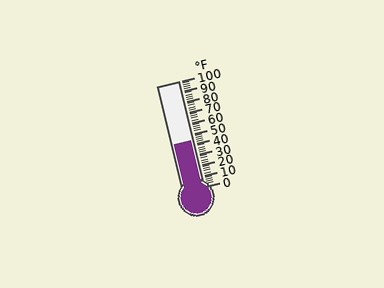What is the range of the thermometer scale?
The thermometer scale ranges from 0°F to 100°F.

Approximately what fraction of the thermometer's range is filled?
The thermometer is filled to approximately 45% of its range.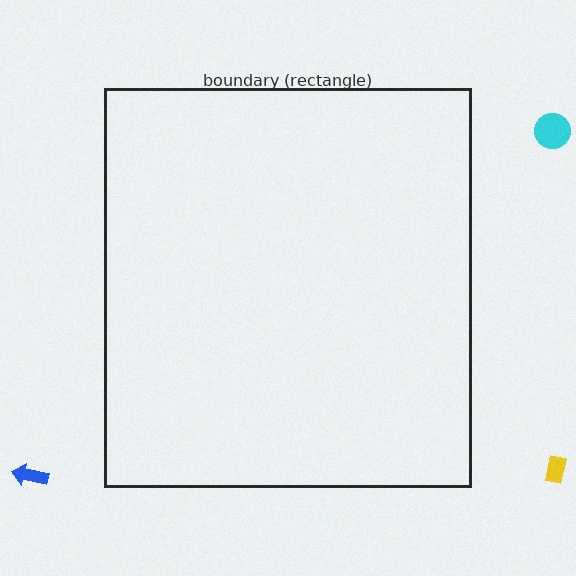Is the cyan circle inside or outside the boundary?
Outside.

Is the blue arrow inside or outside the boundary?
Outside.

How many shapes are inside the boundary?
0 inside, 3 outside.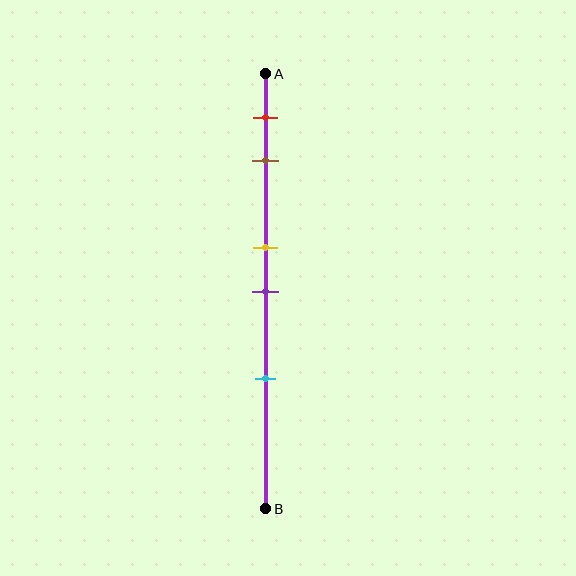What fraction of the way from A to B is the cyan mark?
The cyan mark is approximately 70% (0.7) of the way from A to B.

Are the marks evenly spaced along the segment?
No, the marks are not evenly spaced.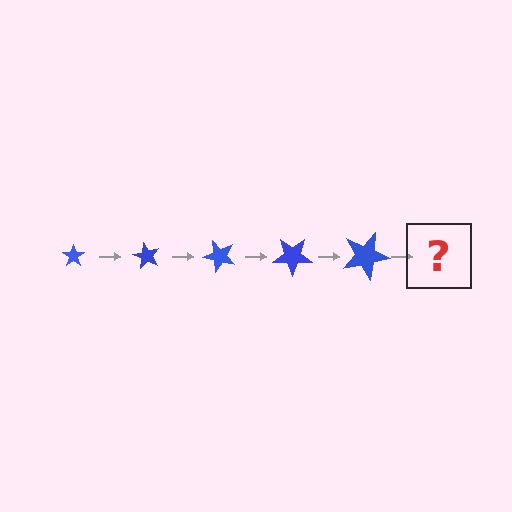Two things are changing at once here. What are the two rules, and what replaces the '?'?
The two rules are that the star grows larger each step and it rotates 60 degrees each step. The '?' should be a star, larger than the previous one and rotated 300 degrees from the start.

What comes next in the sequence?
The next element should be a star, larger than the previous one and rotated 300 degrees from the start.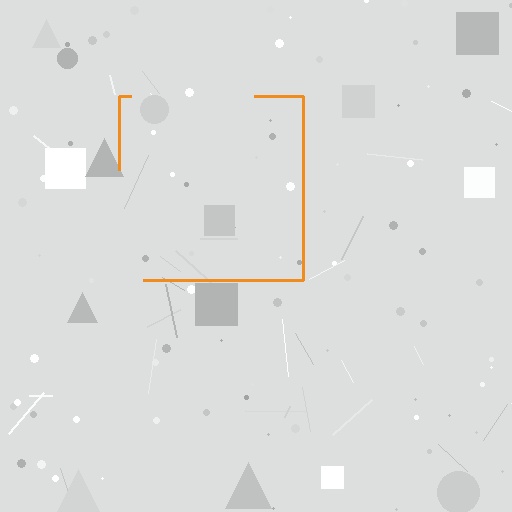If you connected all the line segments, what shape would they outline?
They would outline a square.